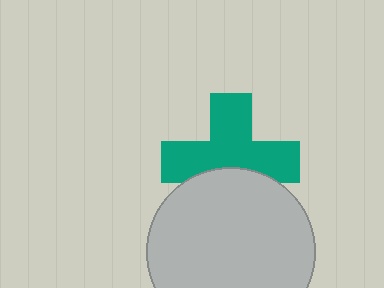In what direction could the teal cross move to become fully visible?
The teal cross could move up. That would shift it out from behind the light gray circle entirely.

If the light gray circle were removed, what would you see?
You would see the complete teal cross.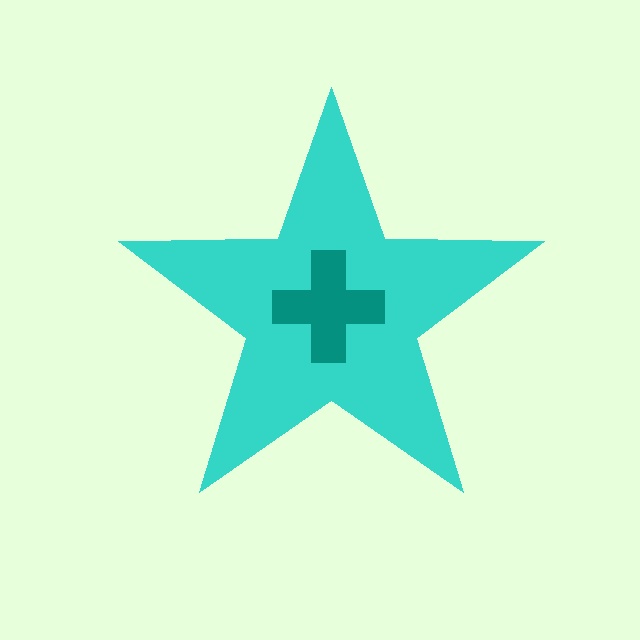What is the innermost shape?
The teal cross.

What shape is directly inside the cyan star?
The teal cross.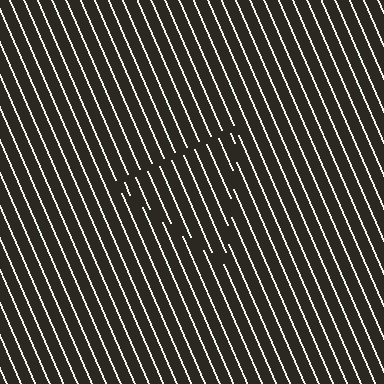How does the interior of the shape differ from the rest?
The interior of the shape contains the same grating, shifted by half a period — the contour is defined by the phase discontinuity where line-ends from the inner and outer gratings abut.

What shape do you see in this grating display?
An illusory triangle. The interior of the shape contains the same grating, shifted by half a period — the contour is defined by the phase discontinuity where line-ends from the inner and outer gratings abut.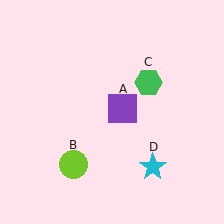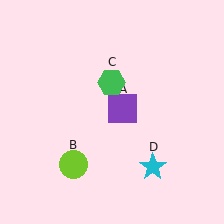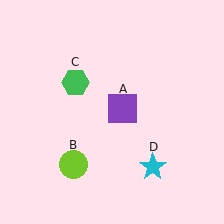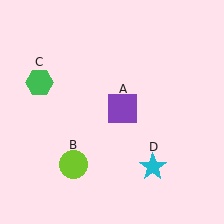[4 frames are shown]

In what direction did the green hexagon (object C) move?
The green hexagon (object C) moved left.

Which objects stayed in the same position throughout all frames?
Purple square (object A) and lime circle (object B) and cyan star (object D) remained stationary.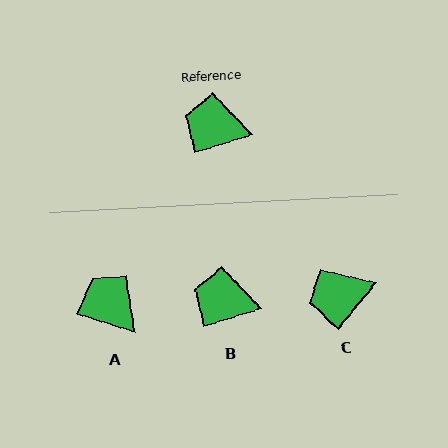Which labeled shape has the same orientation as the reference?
B.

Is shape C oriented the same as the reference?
No, it is off by about 34 degrees.